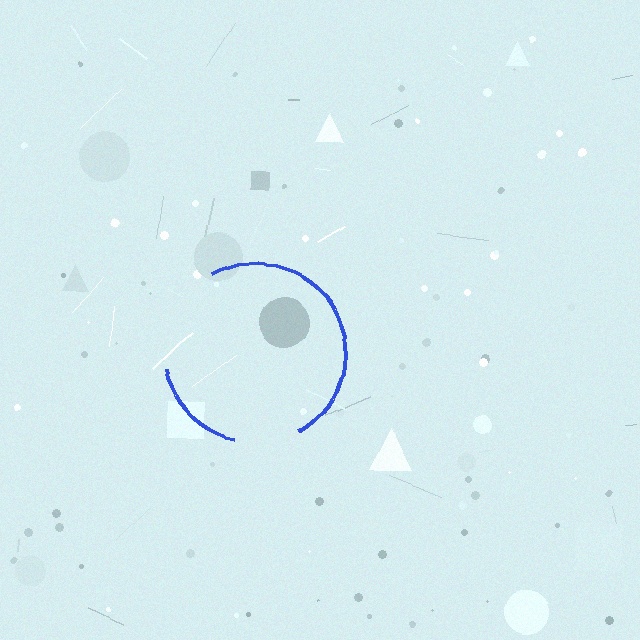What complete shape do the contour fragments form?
The contour fragments form a circle.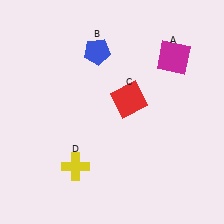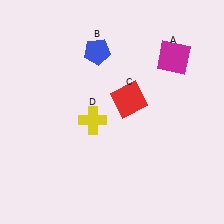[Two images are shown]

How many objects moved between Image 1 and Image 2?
1 object moved between the two images.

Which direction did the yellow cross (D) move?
The yellow cross (D) moved up.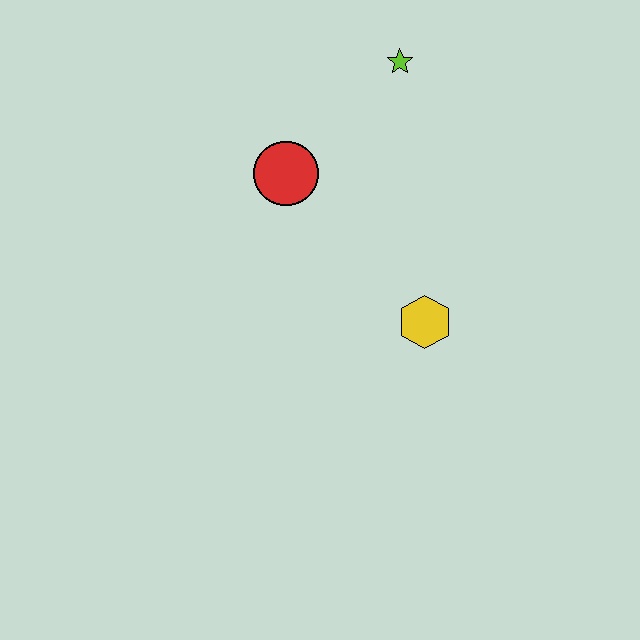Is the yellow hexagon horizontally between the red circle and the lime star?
No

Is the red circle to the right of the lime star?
No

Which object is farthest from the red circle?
The yellow hexagon is farthest from the red circle.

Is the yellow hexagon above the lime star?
No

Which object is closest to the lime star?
The red circle is closest to the lime star.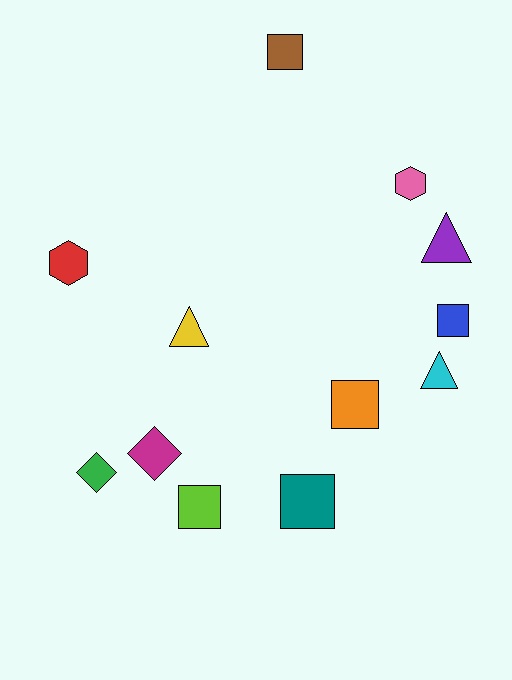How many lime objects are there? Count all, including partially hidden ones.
There is 1 lime object.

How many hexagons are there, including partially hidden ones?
There are 2 hexagons.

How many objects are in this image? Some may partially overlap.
There are 12 objects.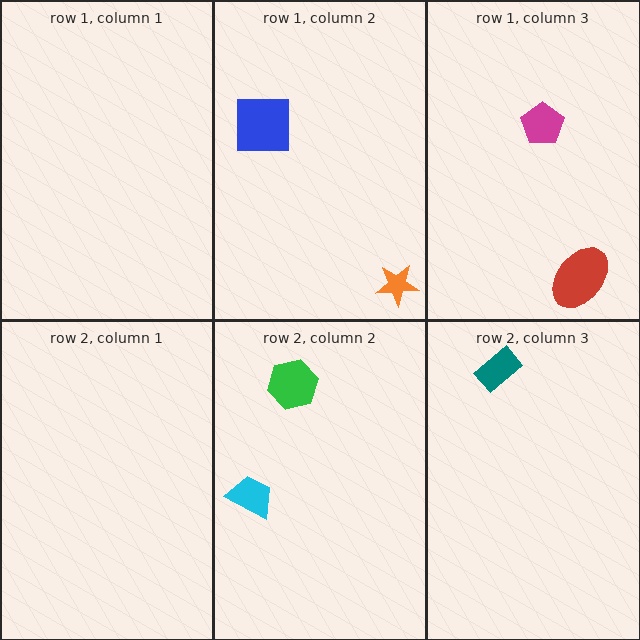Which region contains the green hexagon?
The row 2, column 2 region.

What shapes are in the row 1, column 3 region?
The magenta pentagon, the red ellipse.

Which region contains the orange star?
The row 1, column 2 region.